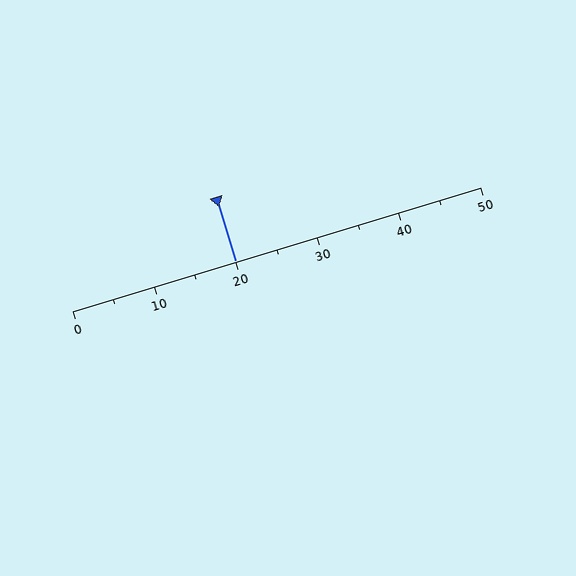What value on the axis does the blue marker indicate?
The marker indicates approximately 20.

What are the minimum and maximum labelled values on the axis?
The axis runs from 0 to 50.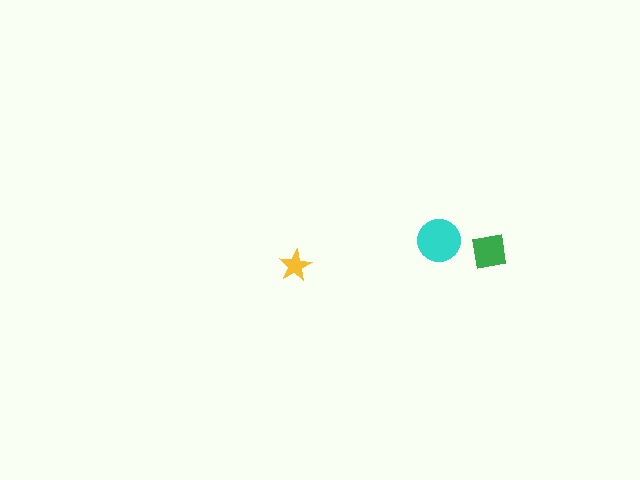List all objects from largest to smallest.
The cyan circle, the green square, the yellow star.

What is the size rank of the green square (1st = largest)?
2nd.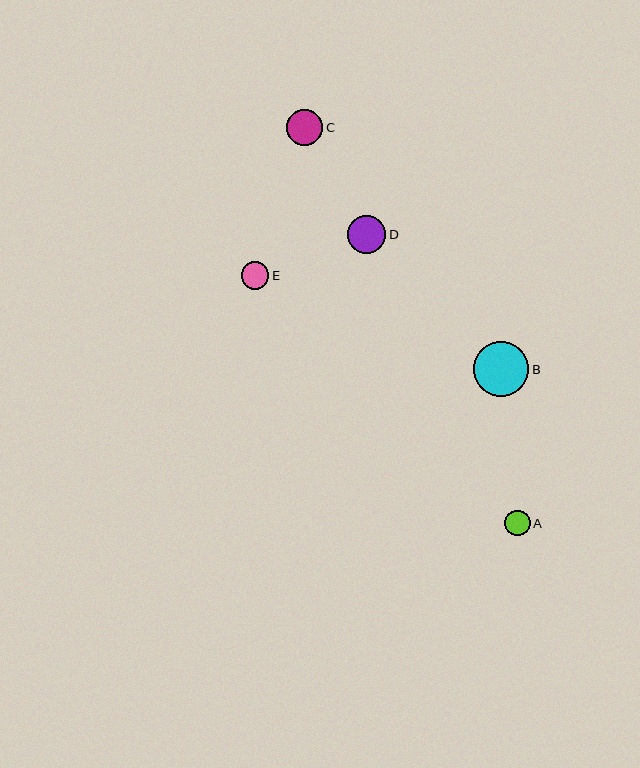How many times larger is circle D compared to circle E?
Circle D is approximately 1.4 times the size of circle E.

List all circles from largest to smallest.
From largest to smallest: B, D, C, E, A.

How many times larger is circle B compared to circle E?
Circle B is approximately 2.0 times the size of circle E.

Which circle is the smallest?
Circle A is the smallest with a size of approximately 25 pixels.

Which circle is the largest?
Circle B is the largest with a size of approximately 55 pixels.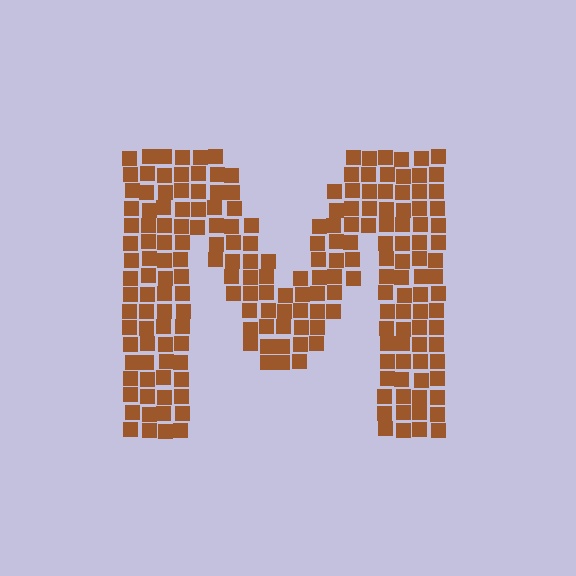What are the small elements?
The small elements are squares.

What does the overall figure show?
The overall figure shows the letter M.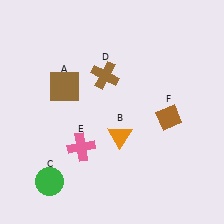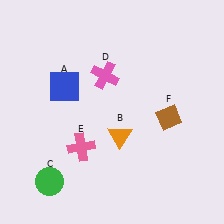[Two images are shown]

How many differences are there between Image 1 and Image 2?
There are 2 differences between the two images.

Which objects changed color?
A changed from brown to blue. D changed from brown to pink.